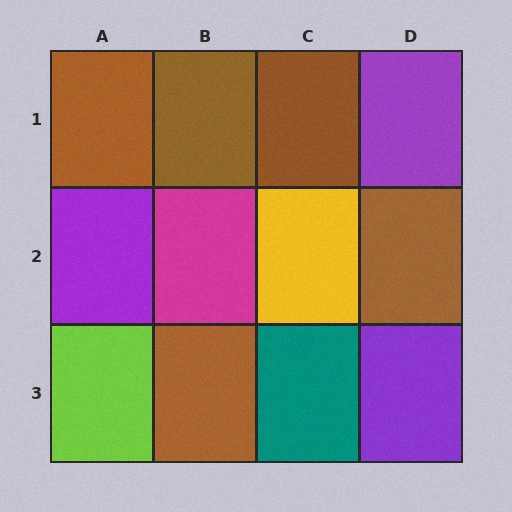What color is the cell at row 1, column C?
Brown.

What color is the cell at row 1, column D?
Purple.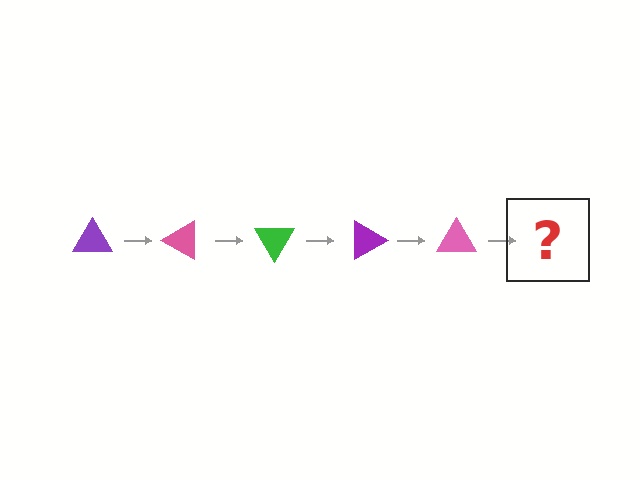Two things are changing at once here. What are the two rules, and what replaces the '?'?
The two rules are that it rotates 30 degrees each step and the color cycles through purple, pink, and green. The '?' should be a green triangle, rotated 150 degrees from the start.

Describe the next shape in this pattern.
It should be a green triangle, rotated 150 degrees from the start.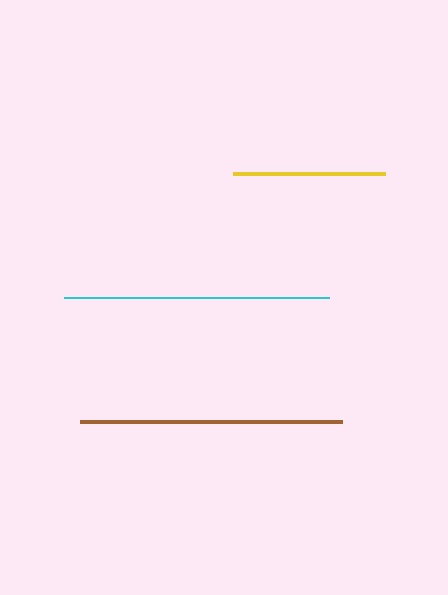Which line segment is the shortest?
The yellow line is the shortest at approximately 151 pixels.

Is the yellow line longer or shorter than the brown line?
The brown line is longer than the yellow line.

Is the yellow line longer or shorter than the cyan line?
The cyan line is longer than the yellow line.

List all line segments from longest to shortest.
From longest to shortest: cyan, brown, yellow.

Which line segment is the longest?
The cyan line is the longest at approximately 266 pixels.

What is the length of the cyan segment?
The cyan segment is approximately 266 pixels long.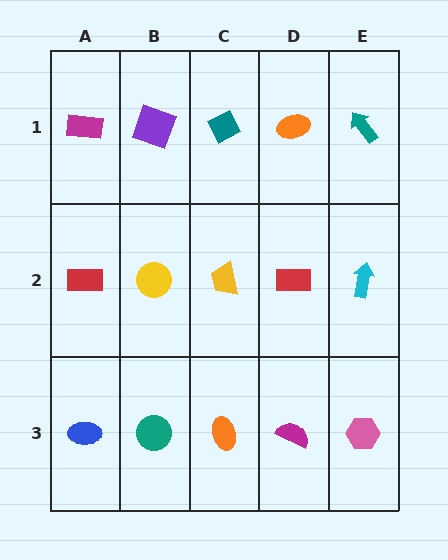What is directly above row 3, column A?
A red rectangle.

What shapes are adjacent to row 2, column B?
A purple square (row 1, column B), a teal circle (row 3, column B), a red rectangle (row 2, column A), a yellow trapezoid (row 2, column C).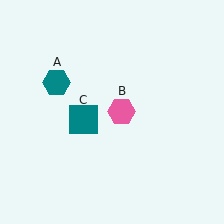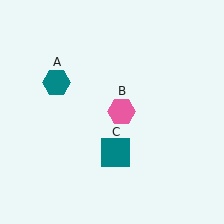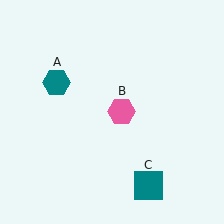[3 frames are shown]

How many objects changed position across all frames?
1 object changed position: teal square (object C).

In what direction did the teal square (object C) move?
The teal square (object C) moved down and to the right.